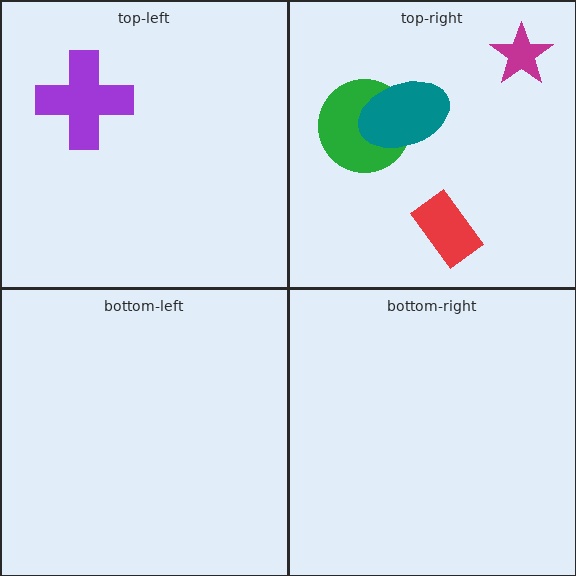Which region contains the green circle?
The top-right region.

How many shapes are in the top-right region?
4.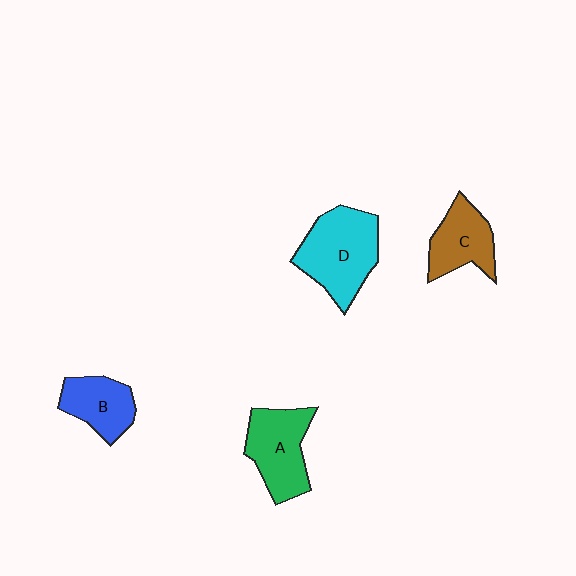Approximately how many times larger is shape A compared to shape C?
Approximately 1.2 times.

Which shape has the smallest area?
Shape B (blue).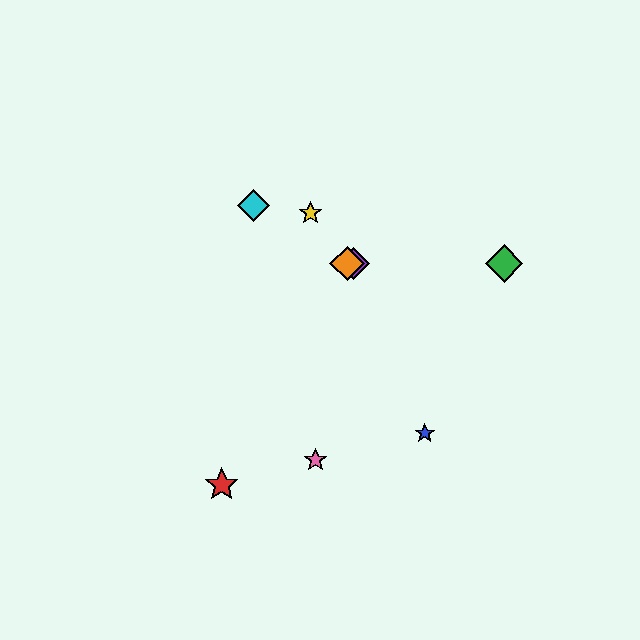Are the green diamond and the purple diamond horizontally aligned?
Yes, both are at y≈263.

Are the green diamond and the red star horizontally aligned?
No, the green diamond is at y≈263 and the red star is at y≈485.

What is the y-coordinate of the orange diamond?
The orange diamond is at y≈263.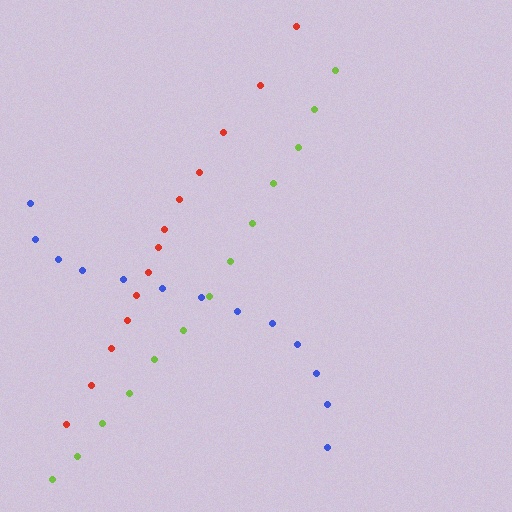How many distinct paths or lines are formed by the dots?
There are 3 distinct paths.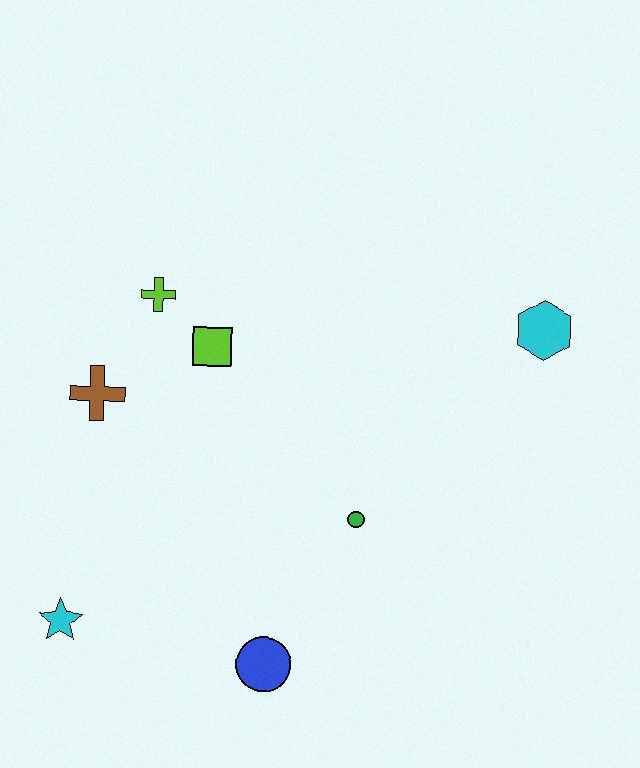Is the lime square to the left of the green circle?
Yes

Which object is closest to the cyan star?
The blue circle is closest to the cyan star.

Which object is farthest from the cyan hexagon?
The cyan star is farthest from the cyan hexagon.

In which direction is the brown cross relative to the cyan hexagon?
The brown cross is to the left of the cyan hexagon.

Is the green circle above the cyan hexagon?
No